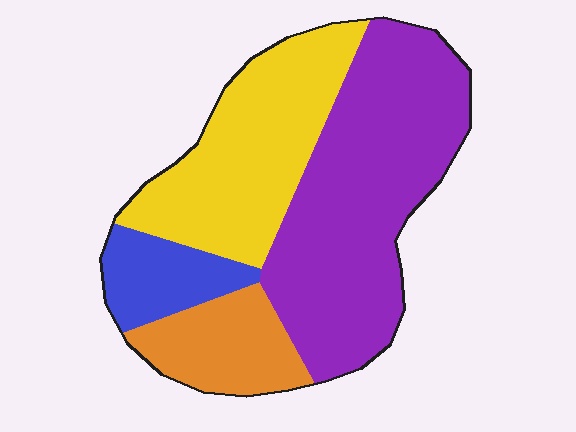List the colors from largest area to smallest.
From largest to smallest: purple, yellow, orange, blue.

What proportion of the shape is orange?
Orange takes up about one eighth (1/8) of the shape.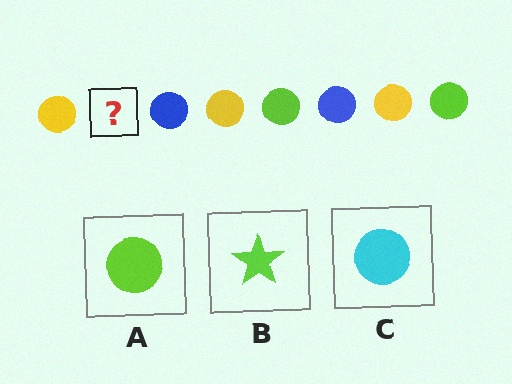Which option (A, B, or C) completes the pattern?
A.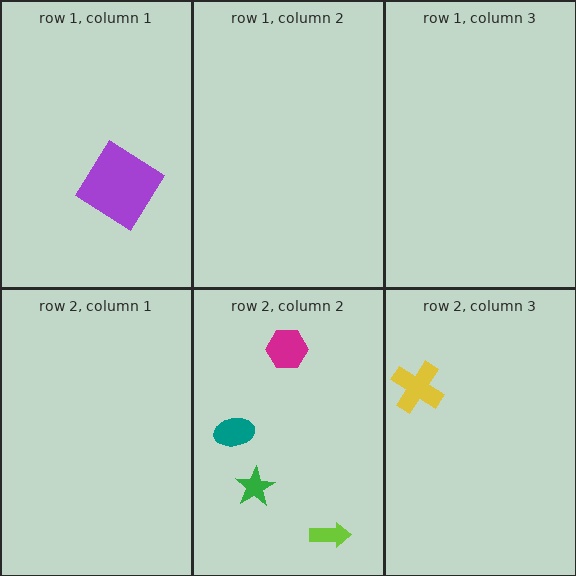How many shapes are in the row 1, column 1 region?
1.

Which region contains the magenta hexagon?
The row 2, column 2 region.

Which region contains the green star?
The row 2, column 2 region.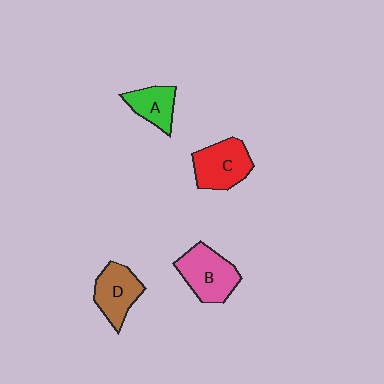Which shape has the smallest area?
Shape A (green).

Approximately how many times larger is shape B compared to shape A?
Approximately 1.6 times.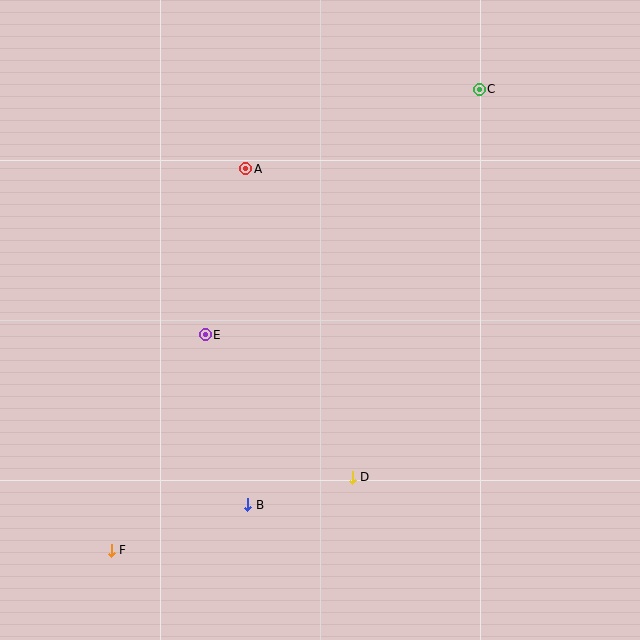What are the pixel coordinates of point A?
Point A is at (246, 169).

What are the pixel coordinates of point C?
Point C is at (479, 89).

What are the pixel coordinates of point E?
Point E is at (205, 335).